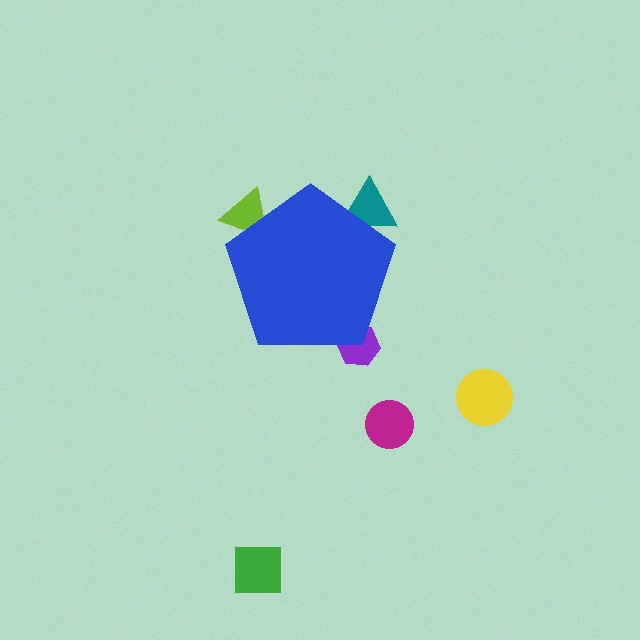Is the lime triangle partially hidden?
Yes, the lime triangle is partially hidden behind the blue pentagon.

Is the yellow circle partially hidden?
No, the yellow circle is fully visible.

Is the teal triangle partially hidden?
Yes, the teal triangle is partially hidden behind the blue pentagon.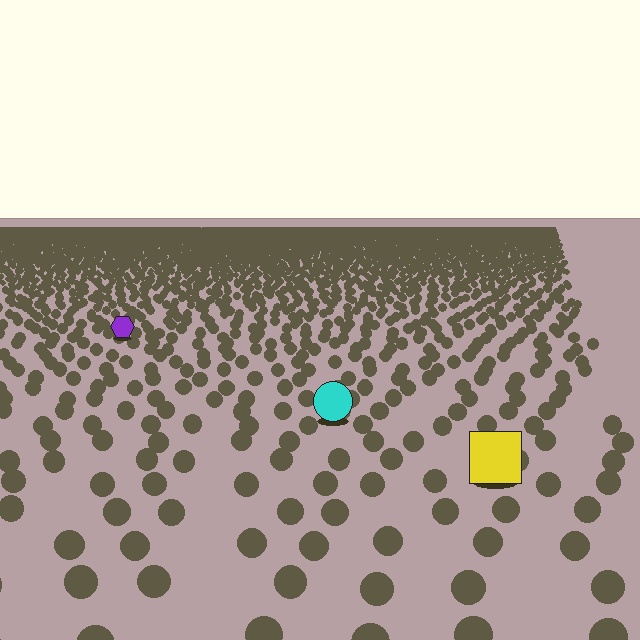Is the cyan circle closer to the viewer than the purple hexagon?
Yes. The cyan circle is closer — you can tell from the texture gradient: the ground texture is coarser near it.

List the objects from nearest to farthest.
From nearest to farthest: the yellow square, the cyan circle, the purple hexagon.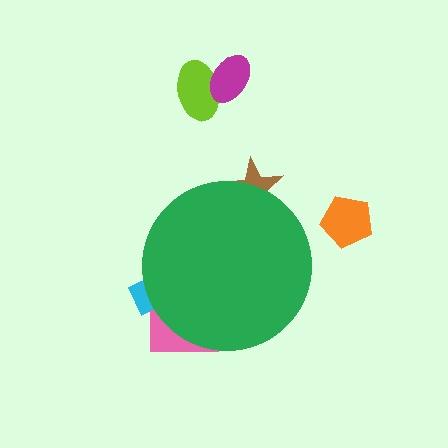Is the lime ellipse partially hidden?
No, the lime ellipse is fully visible.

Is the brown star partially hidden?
Yes, the brown star is partially hidden behind the green circle.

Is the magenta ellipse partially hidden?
No, the magenta ellipse is fully visible.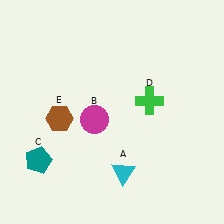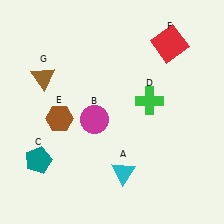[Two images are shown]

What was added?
A red square (F), a brown triangle (G) were added in Image 2.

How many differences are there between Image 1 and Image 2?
There are 2 differences between the two images.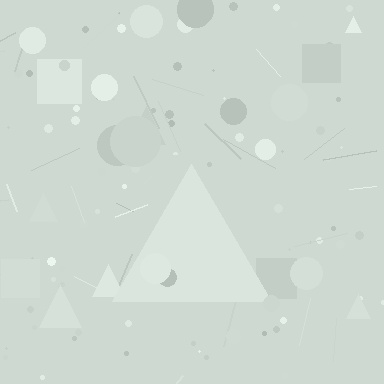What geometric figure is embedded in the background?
A triangle is embedded in the background.